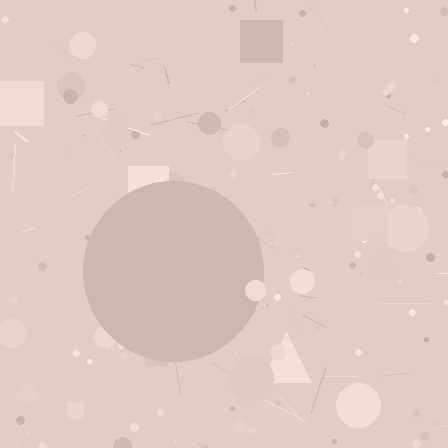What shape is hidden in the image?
A circle is hidden in the image.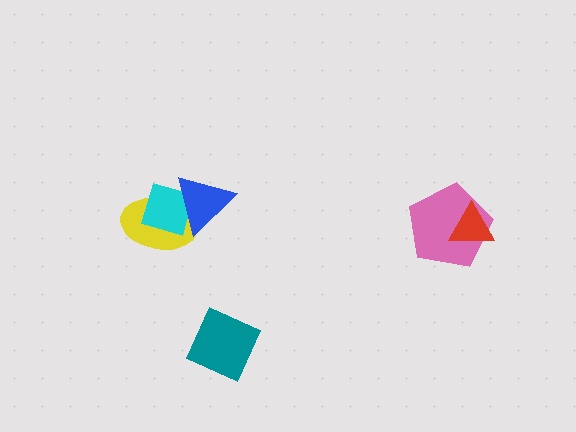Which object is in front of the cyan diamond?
The blue triangle is in front of the cyan diamond.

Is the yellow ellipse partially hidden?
Yes, it is partially covered by another shape.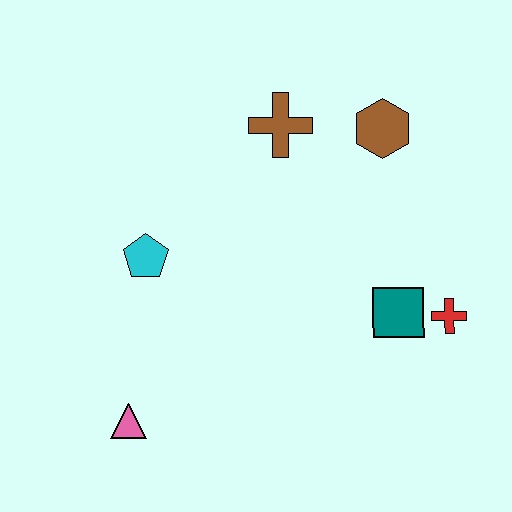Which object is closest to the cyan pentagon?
The pink triangle is closest to the cyan pentagon.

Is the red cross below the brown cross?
Yes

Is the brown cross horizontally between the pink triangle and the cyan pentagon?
No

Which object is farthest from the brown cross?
The pink triangle is farthest from the brown cross.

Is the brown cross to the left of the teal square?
Yes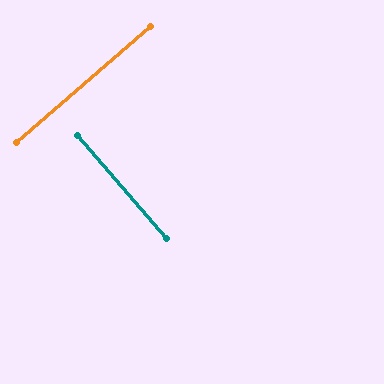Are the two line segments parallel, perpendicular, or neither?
Perpendicular — they meet at approximately 90°.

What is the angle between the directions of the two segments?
Approximately 90 degrees.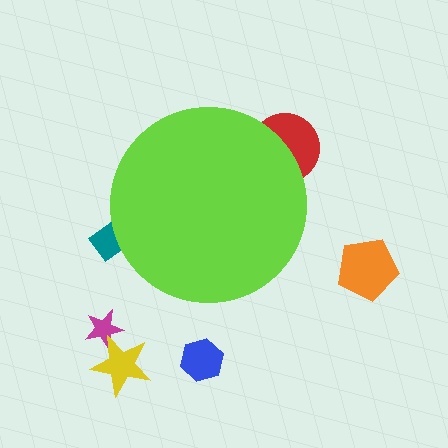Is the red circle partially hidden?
Yes, the red circle is partially hidden behind the lime circle.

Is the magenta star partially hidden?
No, the magenta star is fully visible.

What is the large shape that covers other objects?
A lime circle.